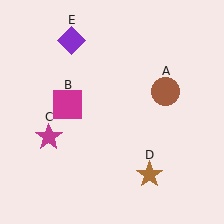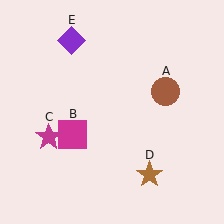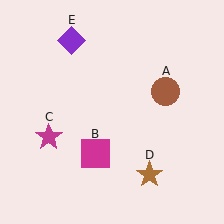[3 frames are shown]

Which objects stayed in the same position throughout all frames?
Brown circle (object A) and magenta star (object C) and brown star (object D) and purple diamond (object E) remained stationary.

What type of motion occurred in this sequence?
The magenta square (object B) rotated counterclockwise around the center of the scene.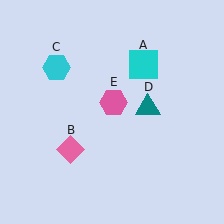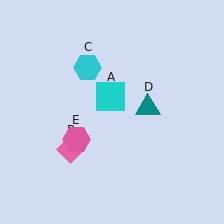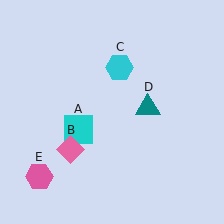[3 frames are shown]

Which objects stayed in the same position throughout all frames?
Pink diamond (object B) and teal triangle (object D) remained stationary.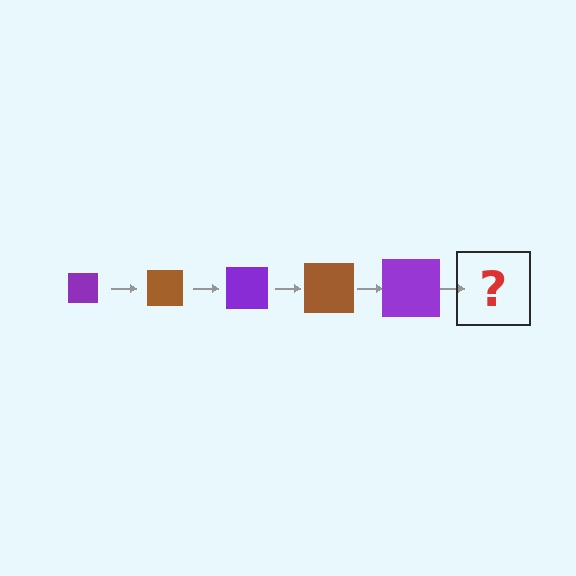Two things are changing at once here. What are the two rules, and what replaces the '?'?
The two rules are that the square grows larger each step and the color cycles through purple and brown. The '?' should be a brown square, larger than the previous one.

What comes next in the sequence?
The next element should be a brown square, larger than the previous one.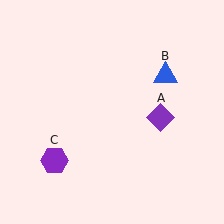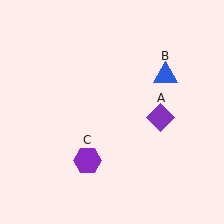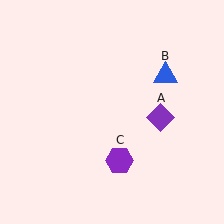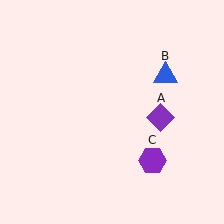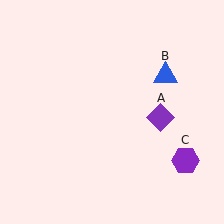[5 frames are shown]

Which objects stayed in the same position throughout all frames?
Purple diamond (object A) and blue triangle (object B) remained stationary.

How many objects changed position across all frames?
1 object changed position: purple hexagon (object C).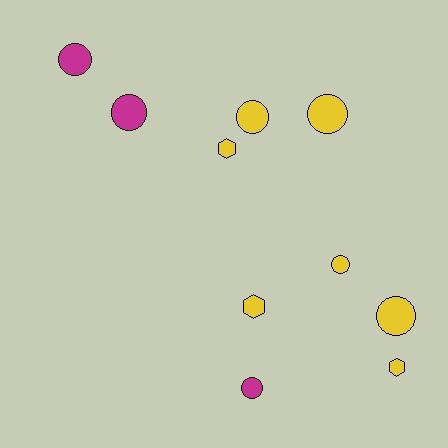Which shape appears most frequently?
Circle, with 7 objects.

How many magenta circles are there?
There are 3 magenta circles.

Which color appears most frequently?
Yellow, with 7 objects.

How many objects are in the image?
There are 10 objects.